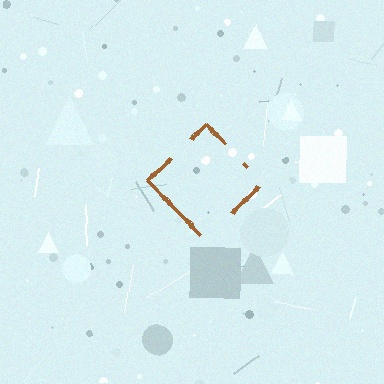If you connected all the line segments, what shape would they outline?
They would outline a diamond.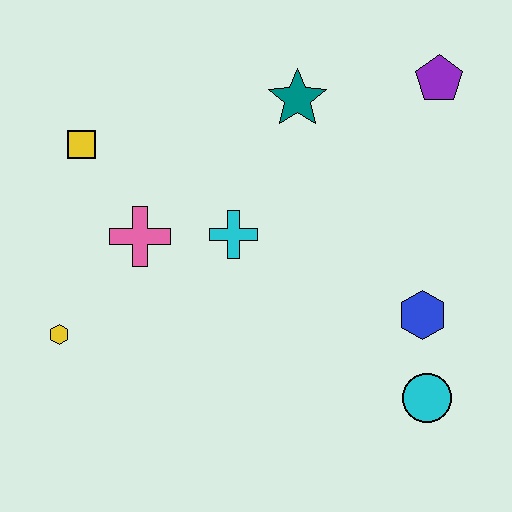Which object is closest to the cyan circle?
The blue hexagon is closest to the cyan circle.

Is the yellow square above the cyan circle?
Yes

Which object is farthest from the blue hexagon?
The yellow square is farthest from the blue hexagon.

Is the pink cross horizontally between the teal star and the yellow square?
Yes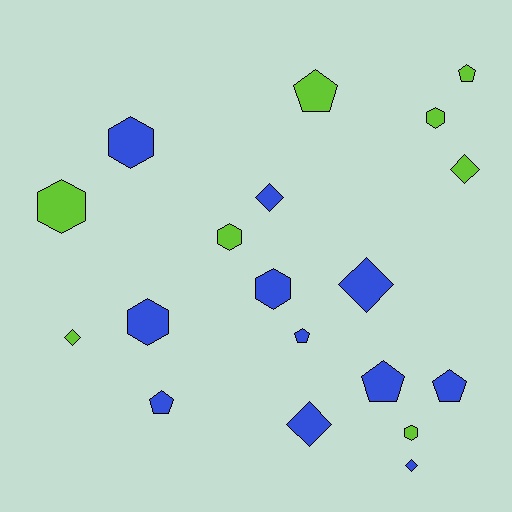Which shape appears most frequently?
Hexagon, with 7 objects.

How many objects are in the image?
There are 19 objects.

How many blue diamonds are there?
There are 4 blue diamonds.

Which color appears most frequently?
Blue, with 11 objects.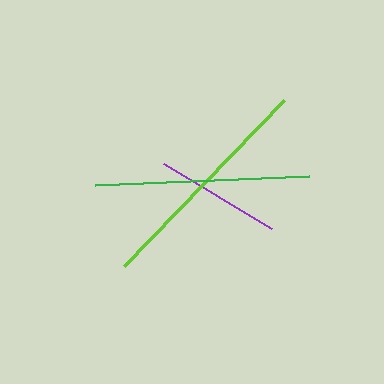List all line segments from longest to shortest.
From longest to shortest: lime, green, purple.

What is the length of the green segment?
The green segment is approximately 215 pixels long.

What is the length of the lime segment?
The lime segment is approximately 231 pixels long.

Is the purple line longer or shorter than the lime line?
The lime line is longer than the purple line.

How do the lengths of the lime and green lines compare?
The lime and green lines are approximately the same length.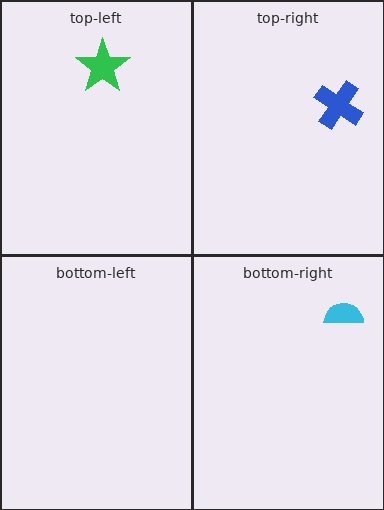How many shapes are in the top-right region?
1.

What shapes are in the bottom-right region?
The cyan semicircle.